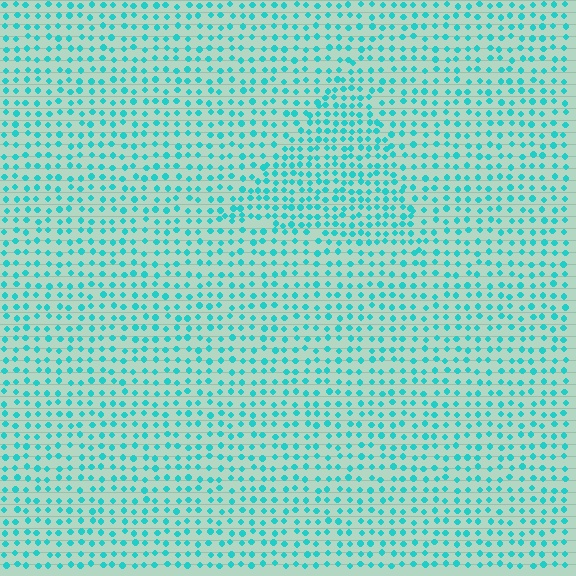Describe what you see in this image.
The image contains small cyan elements arranged at two different densities. A triangle-shaped region is visible where the elements are more densely packed than the surrounding area.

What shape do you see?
I see a triangle.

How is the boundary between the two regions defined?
The boundary is defined by a change in element density (approximately 1.6x ratio). All elements are the same color, size, and shape.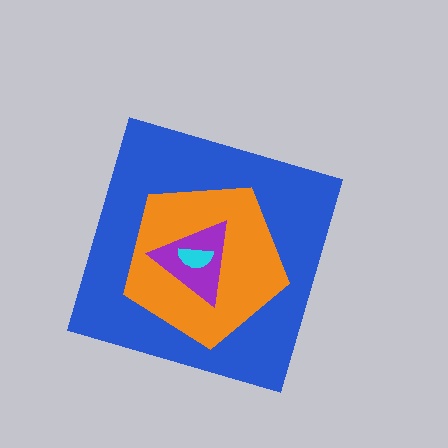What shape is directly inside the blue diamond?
The orange pentagon.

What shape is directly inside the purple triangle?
The cyan semicircle.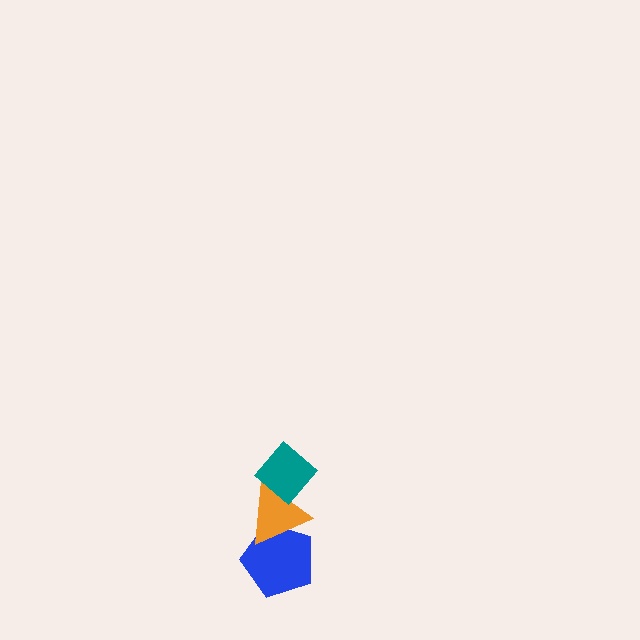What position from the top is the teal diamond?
The teal diamond is 1st from the top.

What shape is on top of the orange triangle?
The teal diamond is on top of the orange triangle.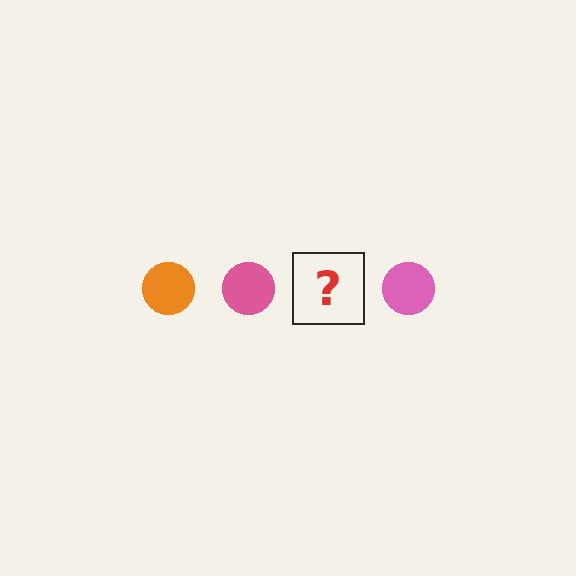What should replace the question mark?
The question mark should be replaced with an orange circle.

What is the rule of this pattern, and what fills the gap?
The rule is that the pattern cycles through orange, pink circles. The gap should be filled with an orange circle.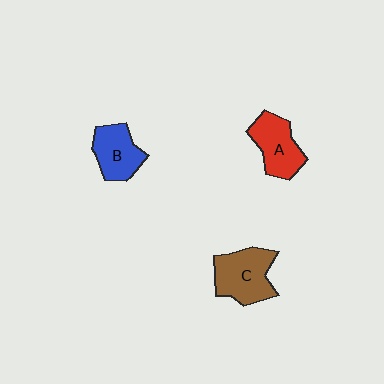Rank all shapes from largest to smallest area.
From largest to smallest: C (brown), A (red), B (blue).